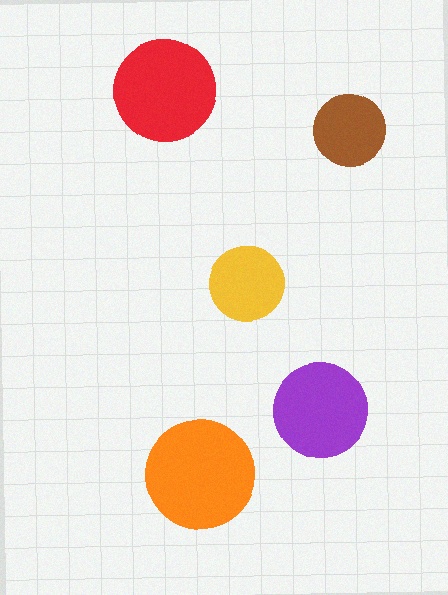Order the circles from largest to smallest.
the orange one, the red one, the purple one, the yellow one, the brown one.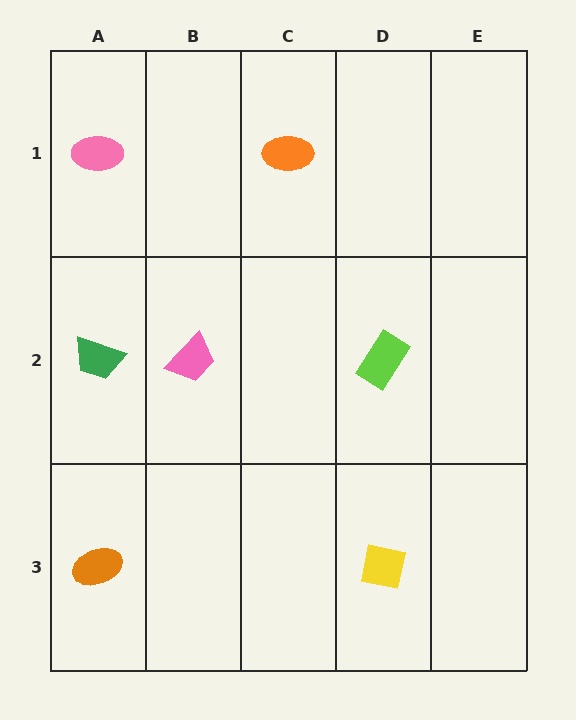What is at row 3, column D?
A yellow square.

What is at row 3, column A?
An orange ellipse.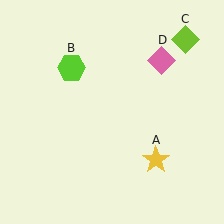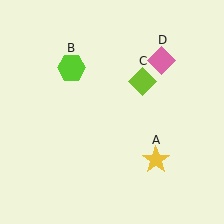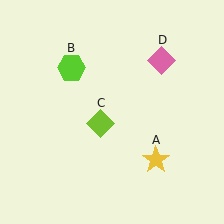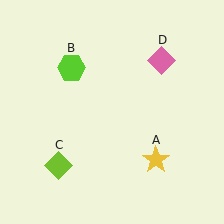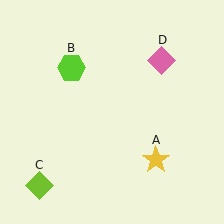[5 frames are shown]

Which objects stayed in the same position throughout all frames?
Yellow star (object A) and lime hexagon (object B) and pink diamond (object D) remained stationary.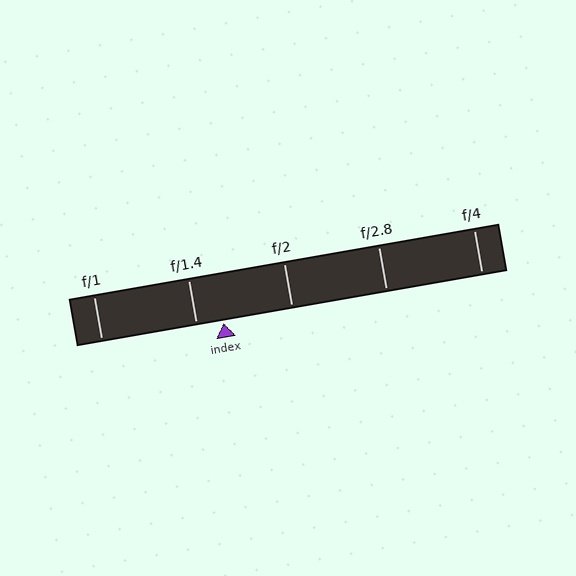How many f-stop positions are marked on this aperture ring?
There are 5 f-stop positions marked.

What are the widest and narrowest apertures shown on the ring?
The widest aperture shown is f/1 and the narrowest is f/4.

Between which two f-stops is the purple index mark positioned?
The index mark is between f/1.4 and f/2.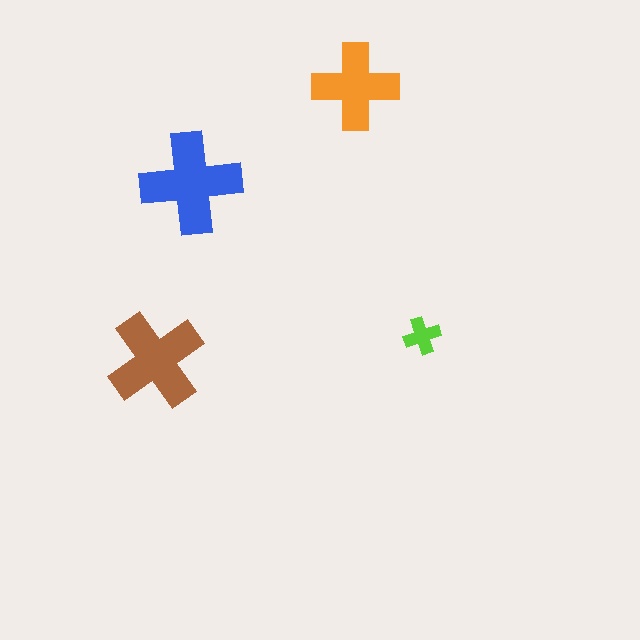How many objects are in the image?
There are 4 objects in the image.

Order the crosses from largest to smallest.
the blue one, the brown one, the orange one, the lime one.